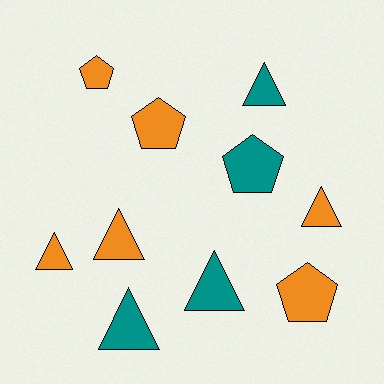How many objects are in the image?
There are 10 objects.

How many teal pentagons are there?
There is 1 teal pentagon.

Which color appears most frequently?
Orange, with 6 objects.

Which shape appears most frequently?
Triangle, with 6 objects.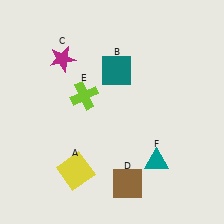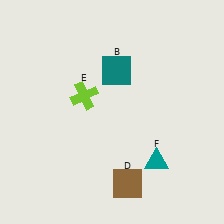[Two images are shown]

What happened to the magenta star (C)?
The magenta star (C) was removed in Image 2. It was in the top-left area of Image 1.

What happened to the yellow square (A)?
The yellow square (A) was removed in Image 2. It was in the bottom-left area of Image 1.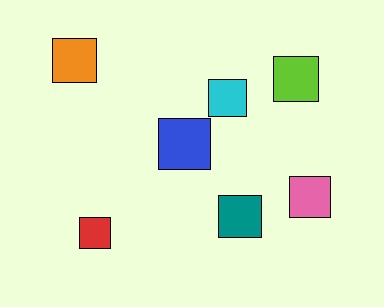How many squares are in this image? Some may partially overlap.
There are 7 squares.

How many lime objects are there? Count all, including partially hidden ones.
There is 1 lime object.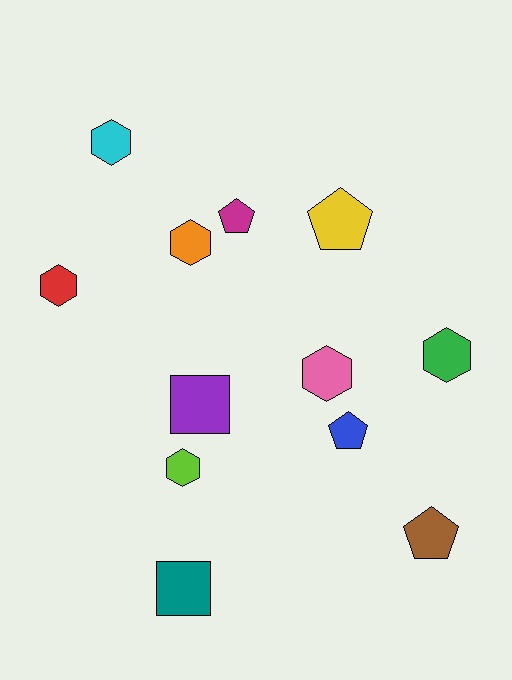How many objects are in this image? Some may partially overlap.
There are 12 objects.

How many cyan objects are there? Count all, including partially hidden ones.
There is 1 cyan object.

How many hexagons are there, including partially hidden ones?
There are 6 hexagons.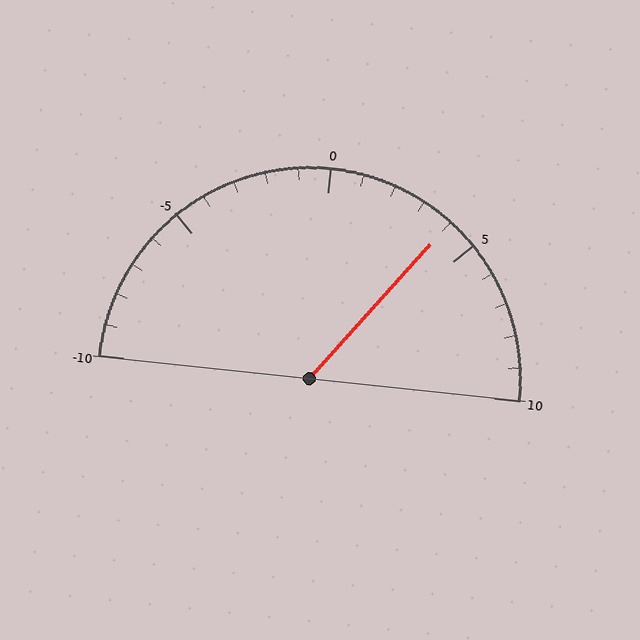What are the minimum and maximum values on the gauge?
The gauge ranges from -10 to 10.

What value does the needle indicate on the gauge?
The needle indicates approximately 4.